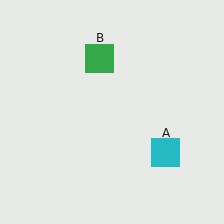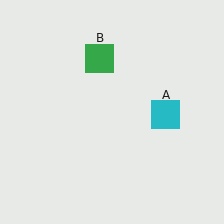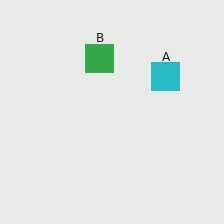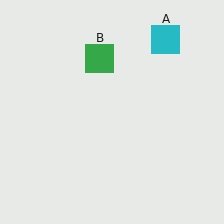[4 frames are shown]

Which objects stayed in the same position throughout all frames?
Green square (object B) remained stationary.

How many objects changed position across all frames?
1 object changed position: cyan square (object A).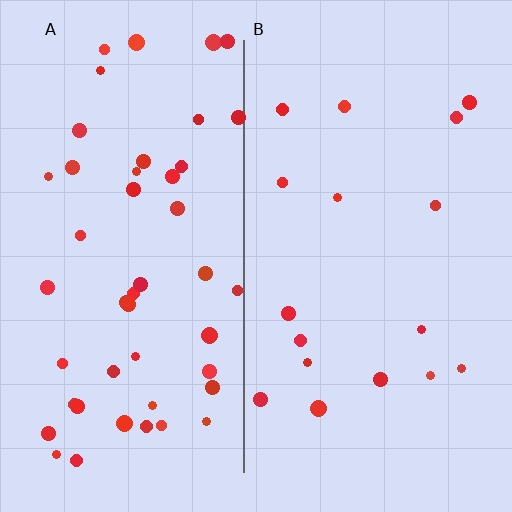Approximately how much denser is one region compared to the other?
Approximately 2.8× — region A over region B.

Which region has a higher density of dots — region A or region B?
A (the left).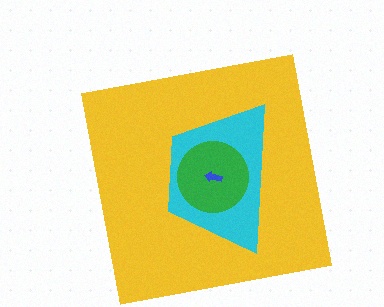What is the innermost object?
The blue arrow.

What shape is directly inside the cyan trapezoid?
The green circle.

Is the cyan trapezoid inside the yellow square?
Yes.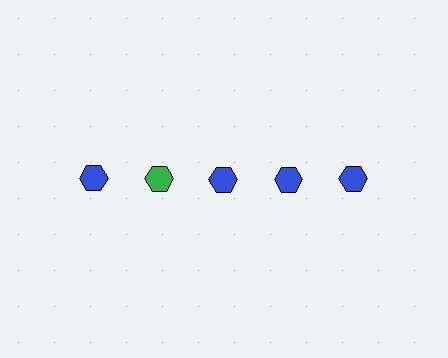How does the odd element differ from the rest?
It has a different color: green instead of blue.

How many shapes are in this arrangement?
There are 5 shapes arranged in a grid pattern.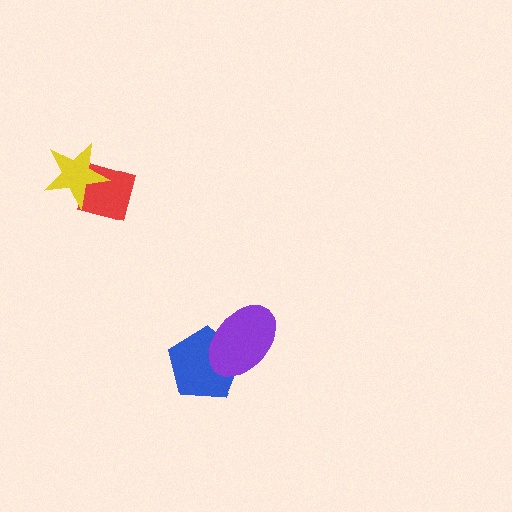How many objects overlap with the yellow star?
1 object overlaps with the yellow star.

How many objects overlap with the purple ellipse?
1 object overlaps with the purple ellipse.